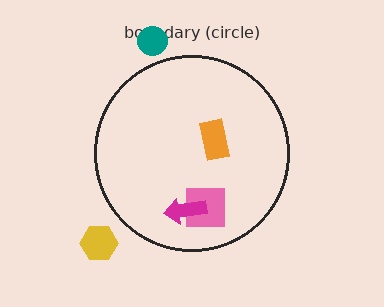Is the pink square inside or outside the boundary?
Inside.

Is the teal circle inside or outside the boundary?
Outside.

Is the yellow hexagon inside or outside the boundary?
Outside.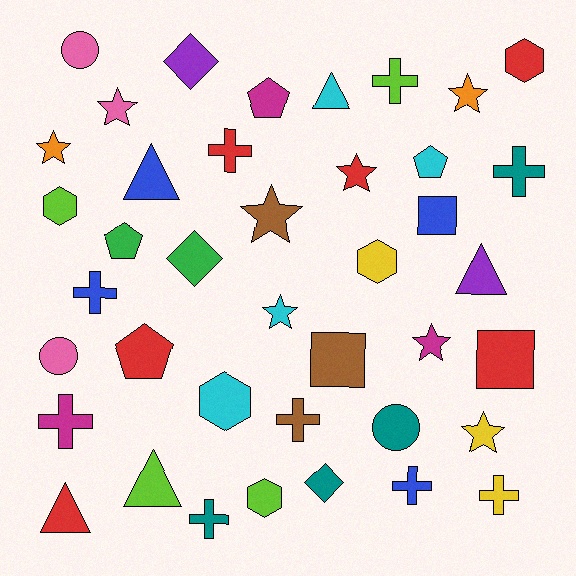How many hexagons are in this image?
There are 5 hexagons.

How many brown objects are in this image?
There are 3 brown objects.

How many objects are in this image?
There are 40 objects.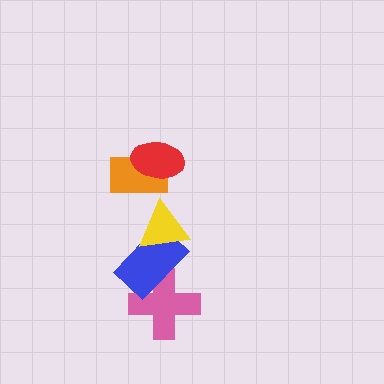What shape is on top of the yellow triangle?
The orange rectangle is on top of the yellow triangle.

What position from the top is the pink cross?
The pink cross is 5th from the top.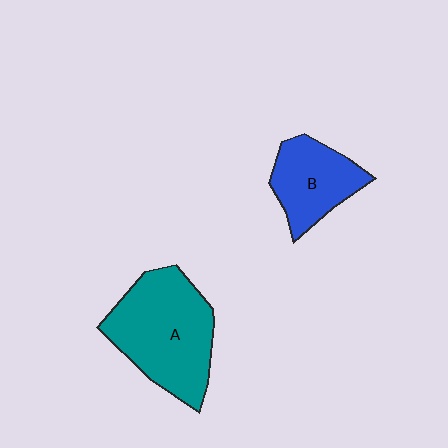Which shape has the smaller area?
Shape B (blue).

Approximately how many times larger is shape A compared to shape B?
Approximately 1.7 times.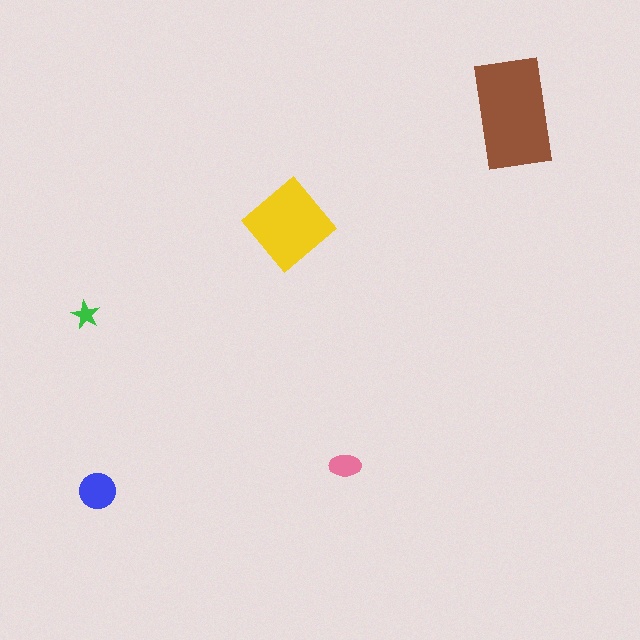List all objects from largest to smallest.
The brown rectangle, the yellow diamond, the blue circle, the pink ellipse, the green star.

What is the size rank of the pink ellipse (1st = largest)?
4th.